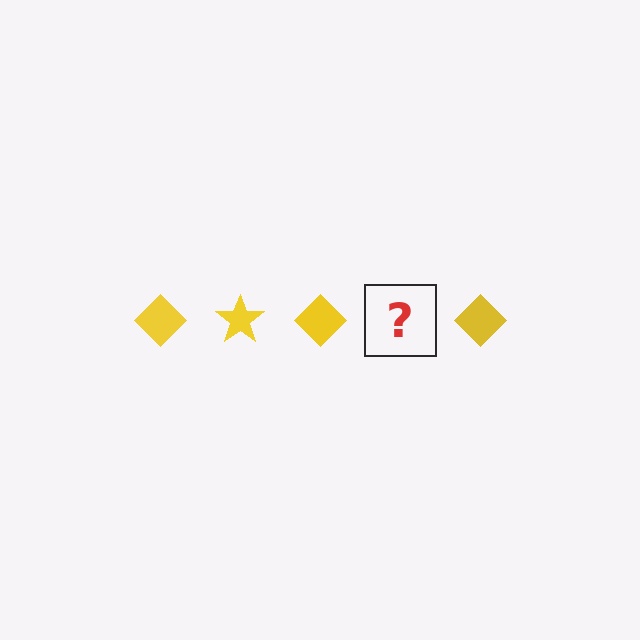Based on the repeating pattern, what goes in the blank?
The blank should be a yellow star.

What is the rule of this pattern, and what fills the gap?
The rule is that the pattern cycles through diamond, star shapes in yellow. The gap should be filled with a yellow star.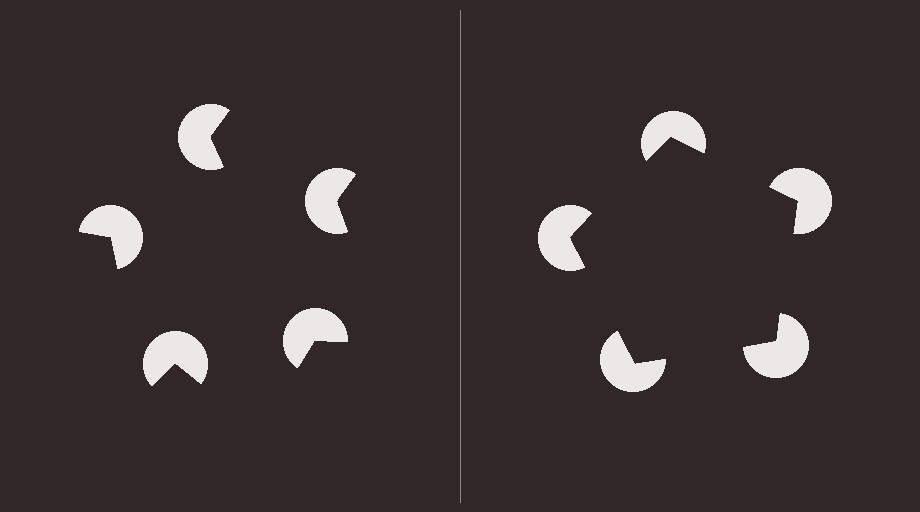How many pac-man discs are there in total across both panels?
10 — 5 on each side.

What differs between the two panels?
The pac-man discs are positioned identically on both sides; only the wedge orientations differ. On the right they align to a pentagon; on the left they are misaligned.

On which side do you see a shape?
An illusory pentagon appears on the right side. On the left side the wedge cuts are rotated, so no coherent shape forms.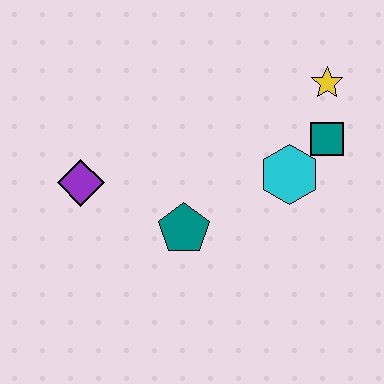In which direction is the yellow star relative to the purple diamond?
The yellow star is to the right of the purple diamond.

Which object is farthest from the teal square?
The purple diamond is farthest from the teal square.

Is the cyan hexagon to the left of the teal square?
Yes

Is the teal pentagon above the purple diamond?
No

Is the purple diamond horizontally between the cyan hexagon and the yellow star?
No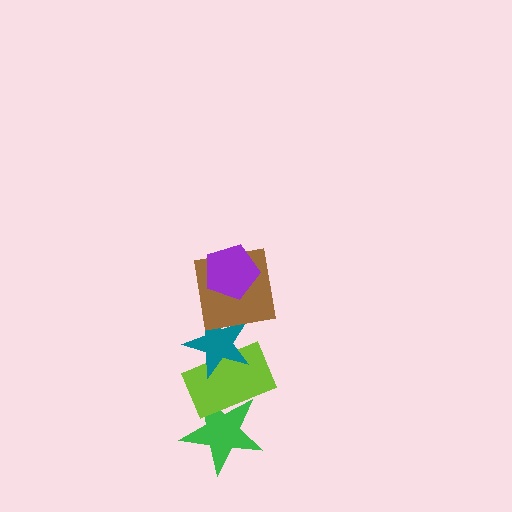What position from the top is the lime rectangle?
The lime rectangle is 4th from the top.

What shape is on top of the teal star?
The brown square is on top of the teal star.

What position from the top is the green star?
The green star is 5th from the top.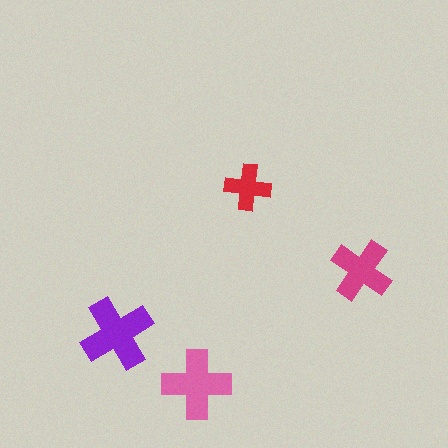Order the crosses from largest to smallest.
the purple one, the pink one, the magenta one, the red one.